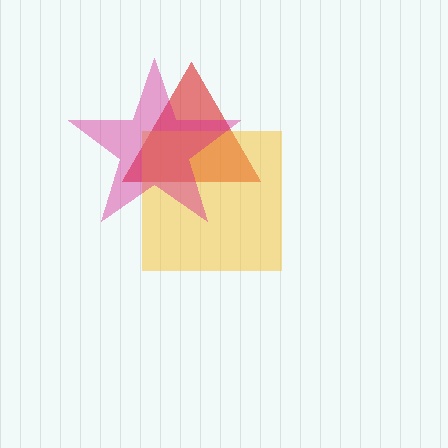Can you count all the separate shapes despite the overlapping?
Yes, there are 3 separate shapes.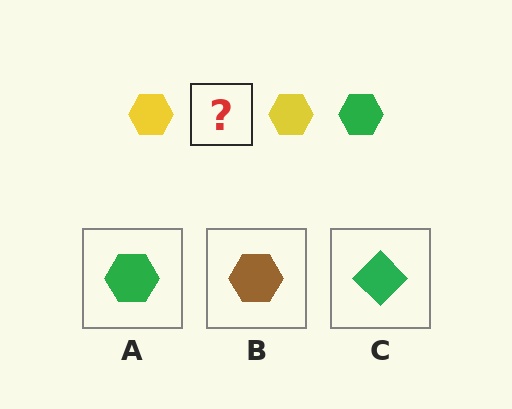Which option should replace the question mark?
Option A.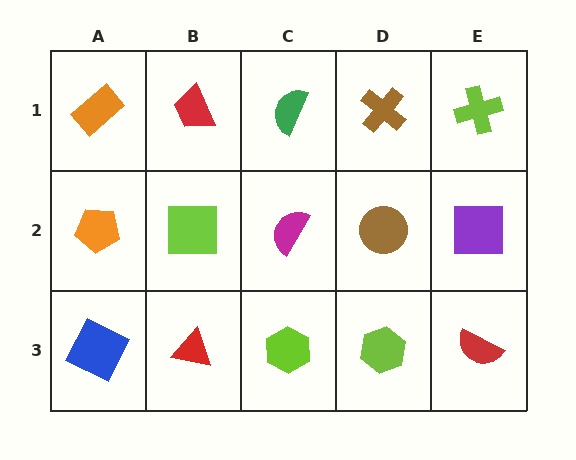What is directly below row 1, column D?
A brown circle.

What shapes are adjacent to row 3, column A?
An orange pentagon (row 2, column A), a red triangle (row 3, column B).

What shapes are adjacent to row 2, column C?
A green semicircle (row 1, column C), a lime hexagon (row 3, column C), a lime square (row 2, column B), a brown circle (row 2, column D).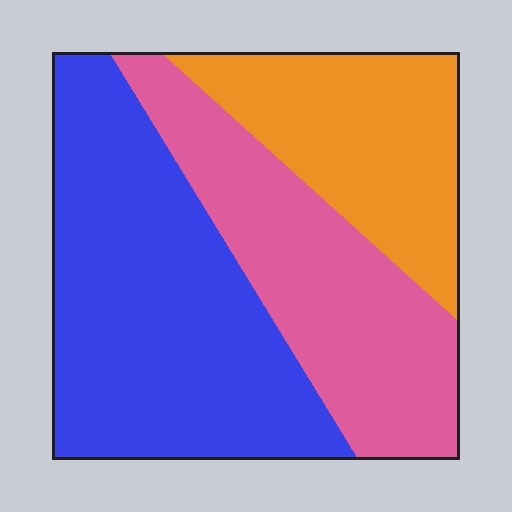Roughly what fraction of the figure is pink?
Pink covers about 30% of the figure.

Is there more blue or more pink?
Blue.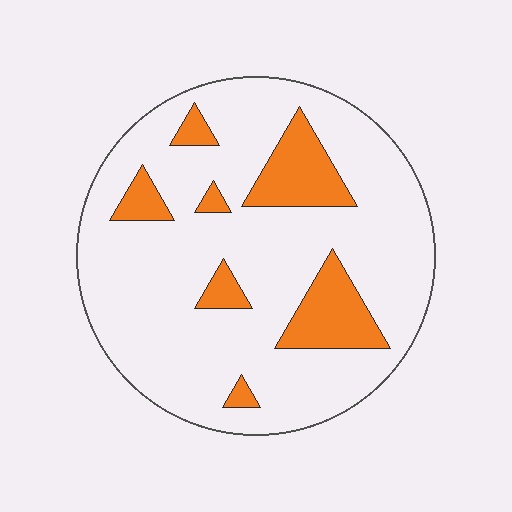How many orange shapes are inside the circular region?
7.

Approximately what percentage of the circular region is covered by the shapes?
Approximately 20%.